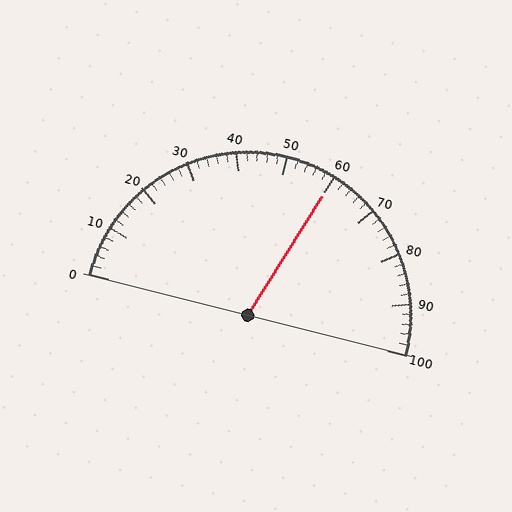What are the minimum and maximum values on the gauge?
The gauge ranges from 0 to 100.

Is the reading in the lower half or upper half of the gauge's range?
The reading is in the upper half of the range (0 to 100).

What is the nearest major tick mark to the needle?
The nearest major tick mark is 60.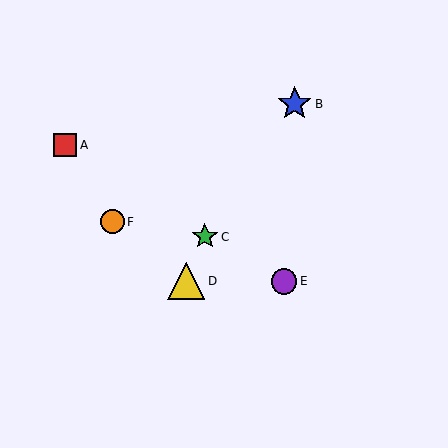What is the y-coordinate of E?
Object E is at y≈281.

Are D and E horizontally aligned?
Yes, both are at y≈281.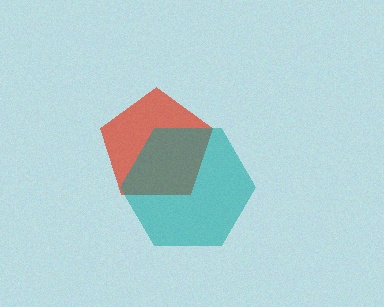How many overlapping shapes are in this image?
There are 2 overlapping shapes in the image.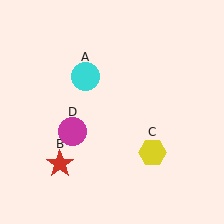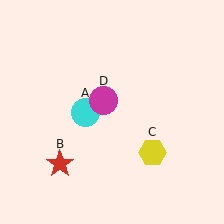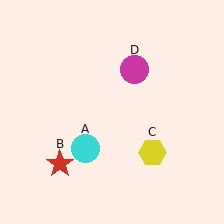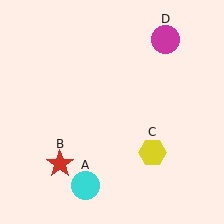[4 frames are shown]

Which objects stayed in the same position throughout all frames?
Red star (object B) and yellow hexagon (object C) remained stationary.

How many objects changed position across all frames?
2 objects changed position: cyan circle (object A), magenta circle (object D).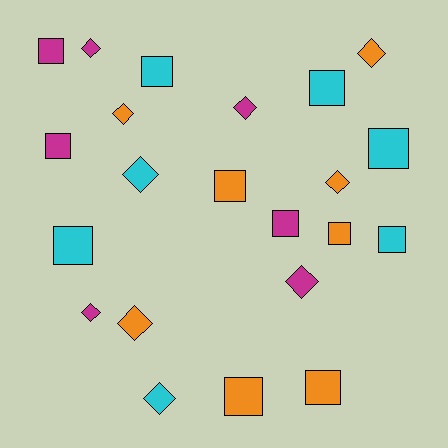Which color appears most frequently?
Orange, with 8 objects.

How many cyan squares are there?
There are 5 cyan squares.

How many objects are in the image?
There are 22 objects.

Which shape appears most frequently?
Square, with 12 objects.